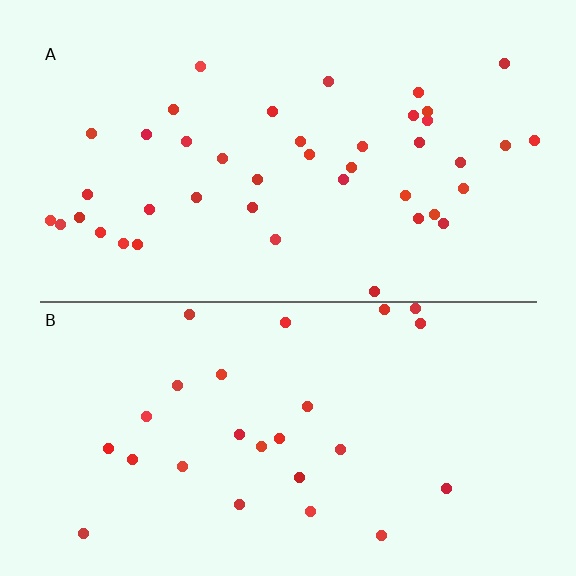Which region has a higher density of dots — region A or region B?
A (the top).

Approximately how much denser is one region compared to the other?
Approximately 1.6× — region A over region B.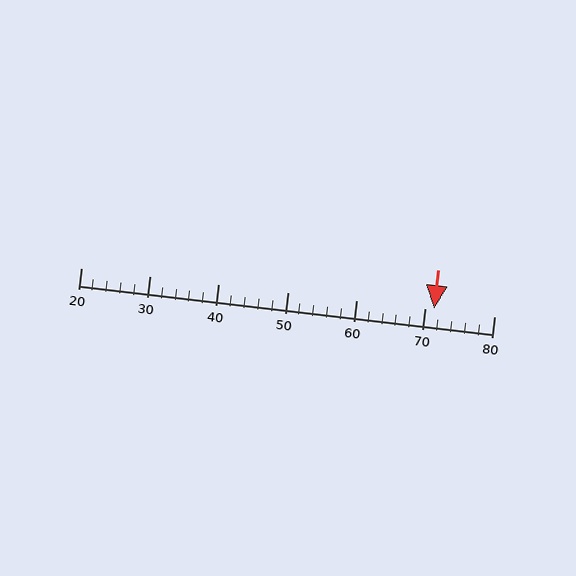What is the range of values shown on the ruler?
The ruler shows values from 20 to 80.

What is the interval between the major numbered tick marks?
The major tick marks are spaced 10 units apart.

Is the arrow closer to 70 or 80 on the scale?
The arrow is closer to 70.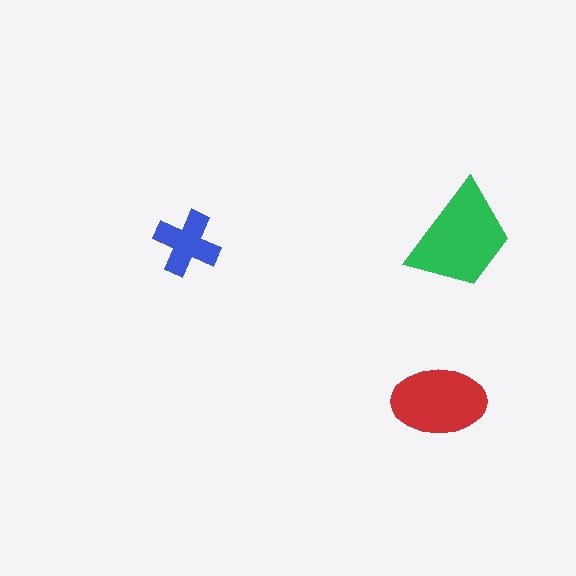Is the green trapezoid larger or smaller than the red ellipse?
Larger.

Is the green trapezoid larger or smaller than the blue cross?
Larger.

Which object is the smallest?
The blue cross.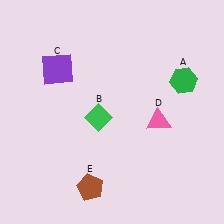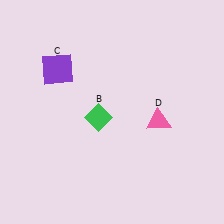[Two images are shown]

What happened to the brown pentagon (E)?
The brown pentagon (E) was removed in Image 2. It was in the bottom-left area of Image 1.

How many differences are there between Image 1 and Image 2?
There are 2 differences between the two images.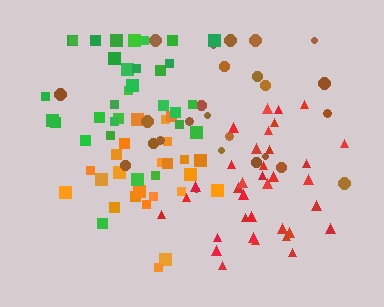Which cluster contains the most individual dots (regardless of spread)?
Red (35).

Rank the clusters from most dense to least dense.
orange, red, green, brown.